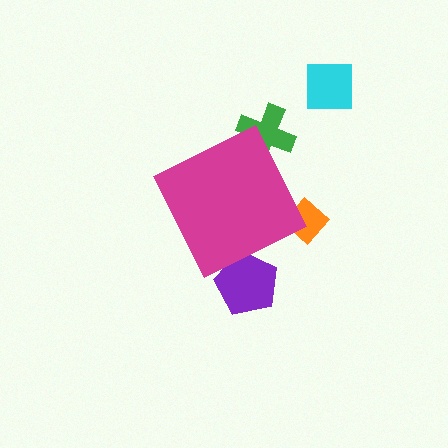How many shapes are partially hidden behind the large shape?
3 shapes are partially hidden.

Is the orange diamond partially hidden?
Yes, the orange diamond is partially hidden behind the magenta diamond.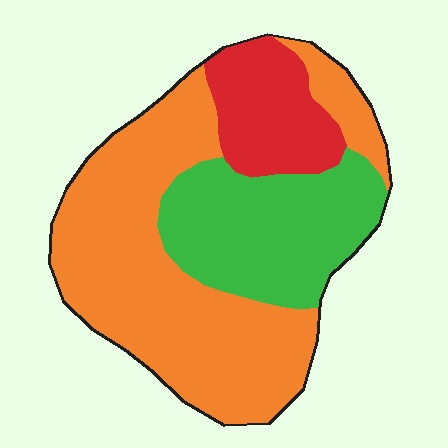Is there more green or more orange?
Orange.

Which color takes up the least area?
Red, at roughly 15%.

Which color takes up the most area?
Orange, at roughly 55%.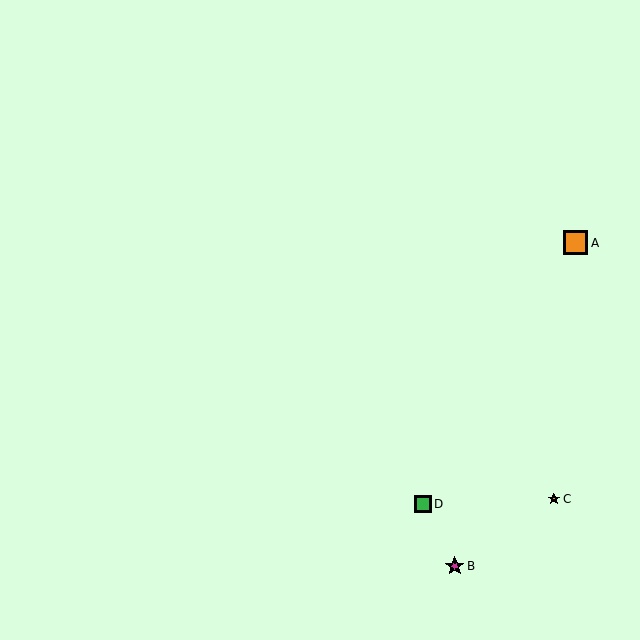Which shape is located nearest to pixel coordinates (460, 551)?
The magenta star (labeled B) at (455, 566) is nearest to that location.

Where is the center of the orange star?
The center of the orange star is at (554, 499).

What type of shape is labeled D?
Shape D is a green square.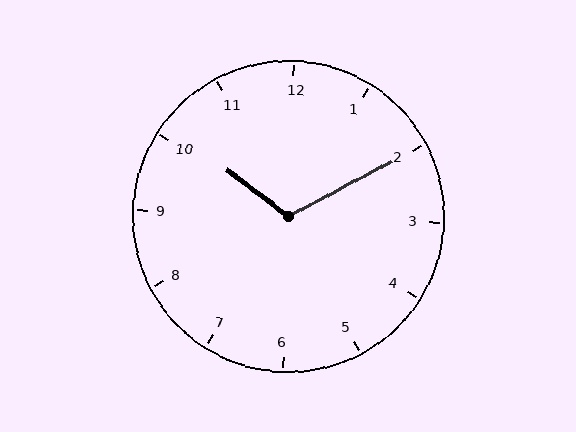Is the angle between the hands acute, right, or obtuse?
It is obtuse.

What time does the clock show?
10:10.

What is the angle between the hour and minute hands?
Approximately 115 degrees.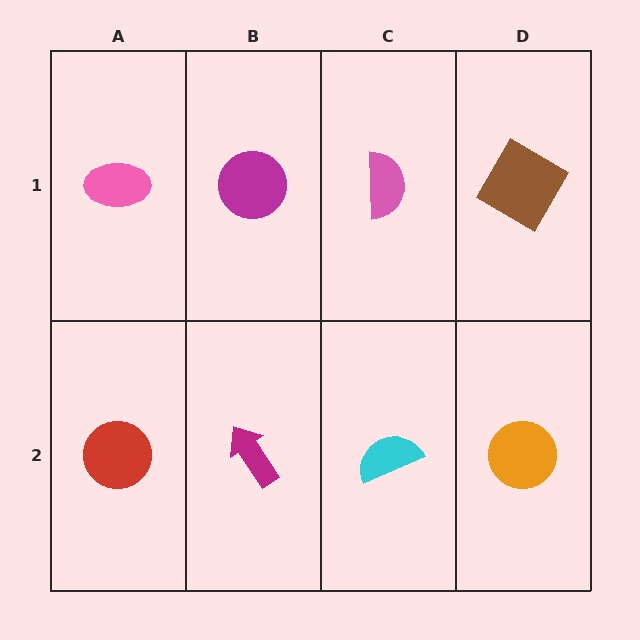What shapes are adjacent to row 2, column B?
A magenta circle (row 1, column B), a red circle (row 2, column A), a cyan semicircle (row 2, column C).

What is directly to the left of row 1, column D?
A pink semicircle.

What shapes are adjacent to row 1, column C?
A cyan semicircle (row 2, column C), a magenta circle (row 1, column B), a brown diamond (row 1, column D).